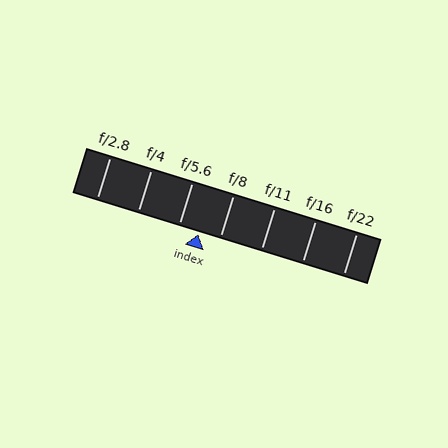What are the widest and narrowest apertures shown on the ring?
The widest aperture shown is f/2.8 and the narrowest is f/22.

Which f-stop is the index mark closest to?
The index mark is closest to f/8.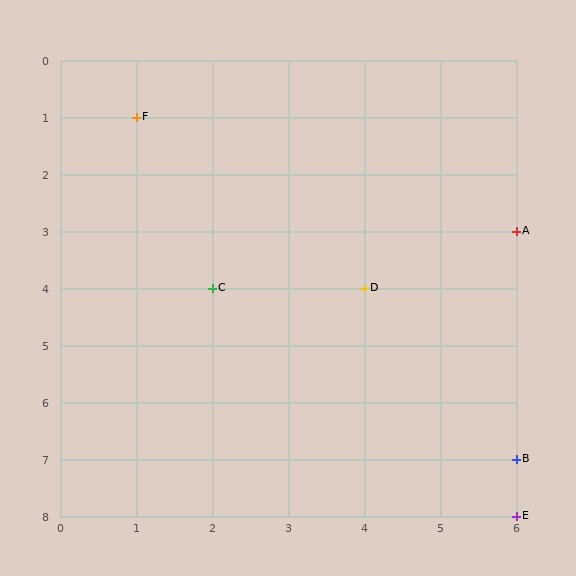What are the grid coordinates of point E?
Point E is at grid coordinates (6, 8).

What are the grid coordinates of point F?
Point F is at grid coordinates (1, 1).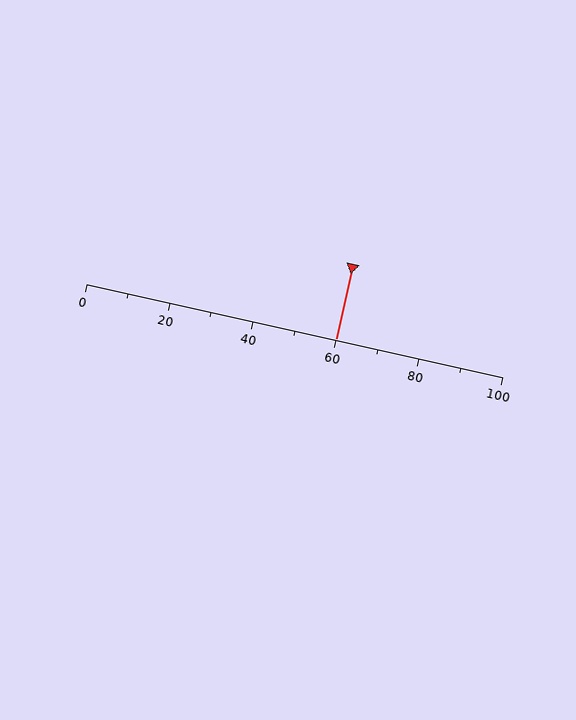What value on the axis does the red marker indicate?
The marker indicates approximately 60.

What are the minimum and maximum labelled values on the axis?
The axis runs from 0 to 100.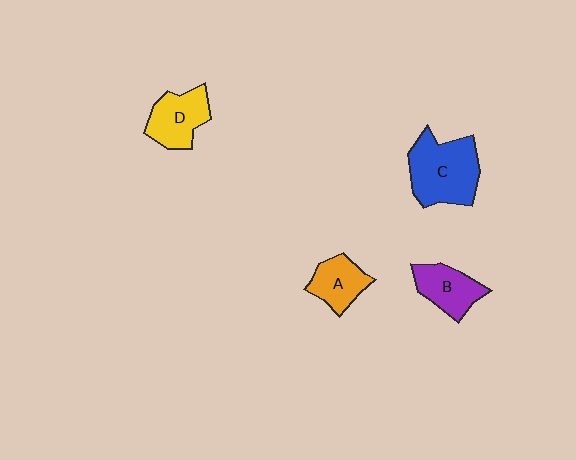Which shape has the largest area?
Shape C (blue).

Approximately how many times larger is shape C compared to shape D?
Approximately 1.5 times.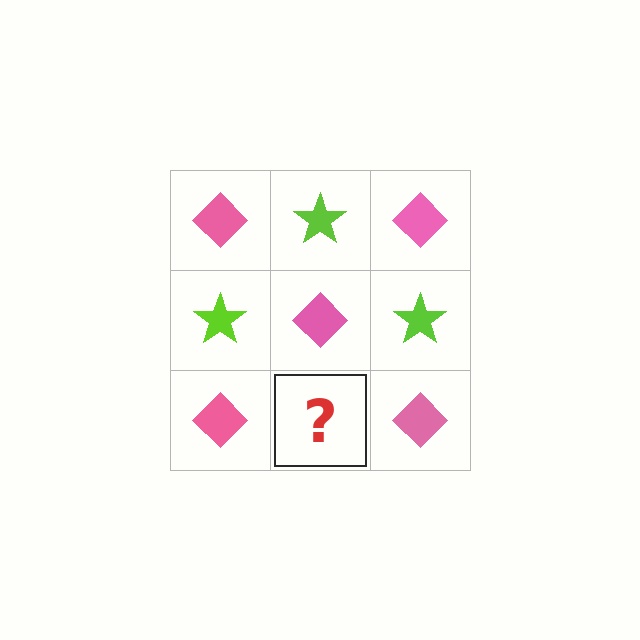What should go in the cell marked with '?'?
The missing cell should contain a lime star.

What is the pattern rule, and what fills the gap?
The rule is that it alternates pink diamond and lime star in a checkerboard pattern. The gap should be filled with a lime star.